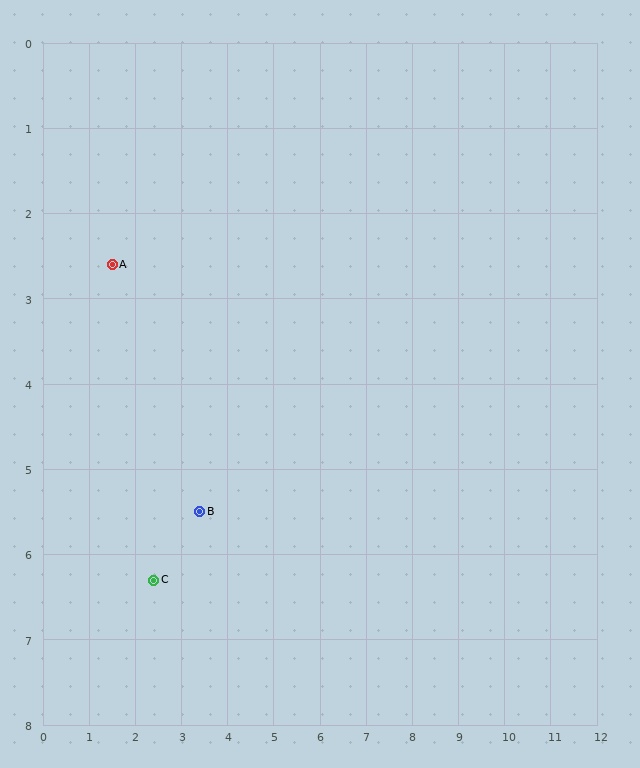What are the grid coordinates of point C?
Point C is at approximately (2.4, 6.3).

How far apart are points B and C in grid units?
Points B and C are about 1.3 grid units apart.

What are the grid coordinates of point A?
Point A is at approximately (1.5, 2.6).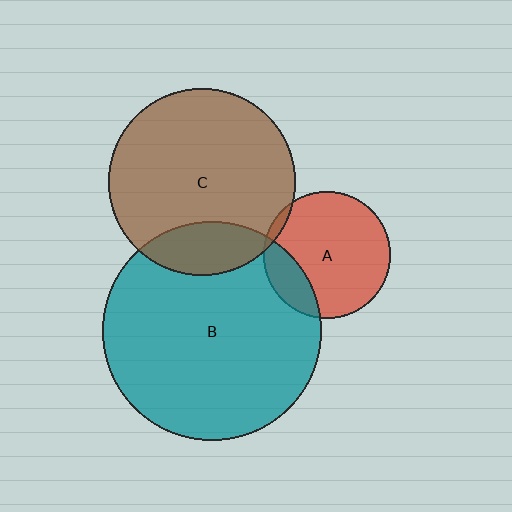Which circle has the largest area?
Circle B (teal).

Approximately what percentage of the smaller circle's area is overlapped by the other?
Approximately 20%.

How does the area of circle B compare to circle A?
Approximately 3.0 times.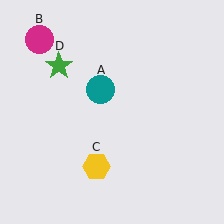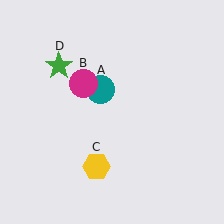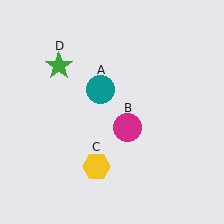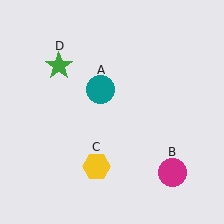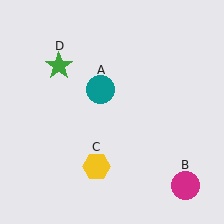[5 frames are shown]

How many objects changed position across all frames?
1 object changed position: magenta circle (object B).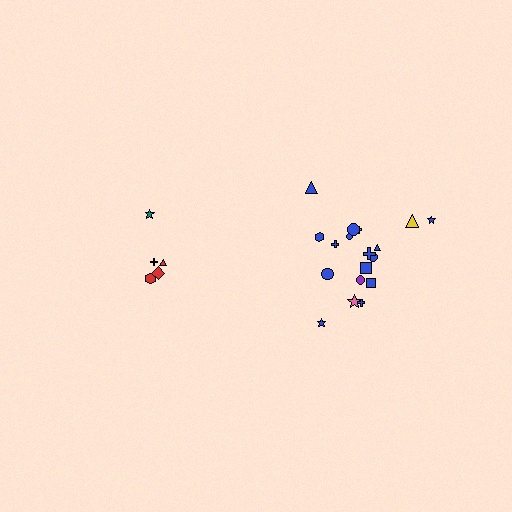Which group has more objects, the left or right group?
The right group.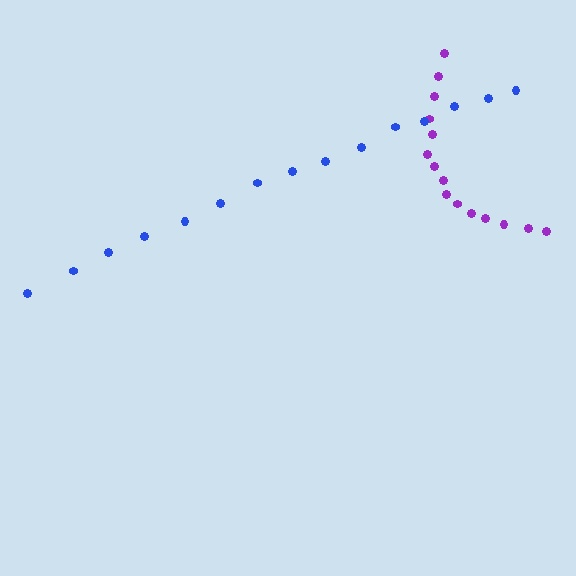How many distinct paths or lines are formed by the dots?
There are 2 distinct paths.